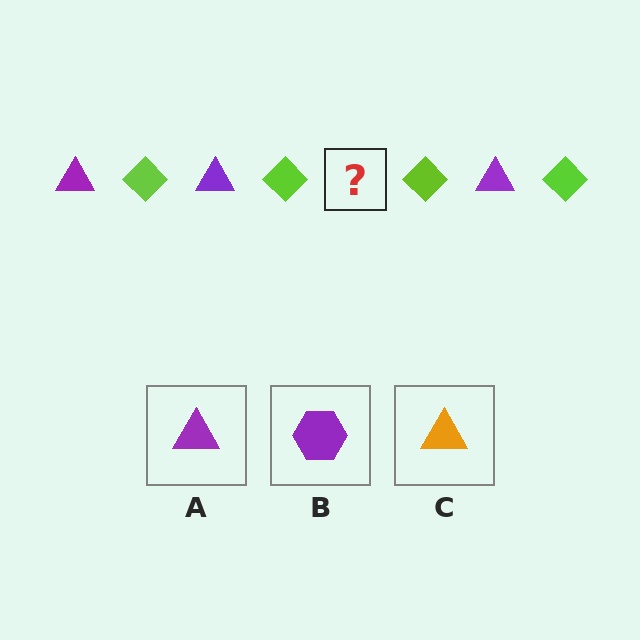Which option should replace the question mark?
Option A.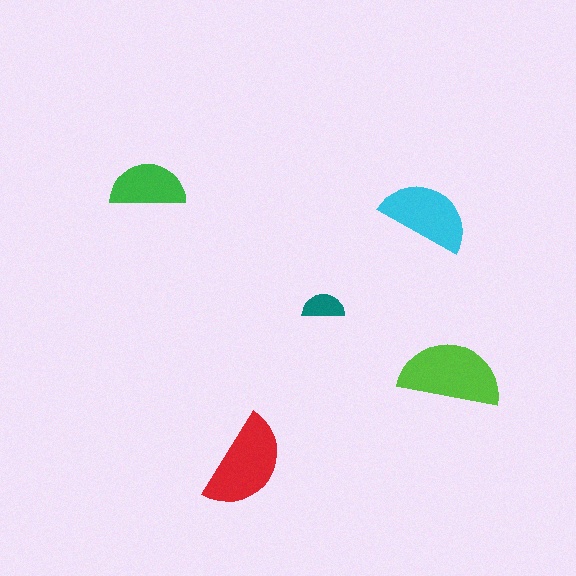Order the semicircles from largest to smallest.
the lime one, the red one, the cyan one, the green one, the teal one.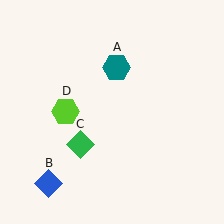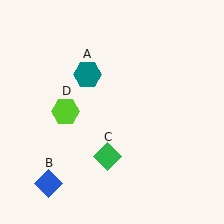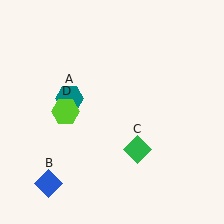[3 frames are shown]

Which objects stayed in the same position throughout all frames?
Blue diamond (object B) and lime hexagon (object D) remained stationary.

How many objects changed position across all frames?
2 objects changed position: teal hexagon (object A), green diamond (object C).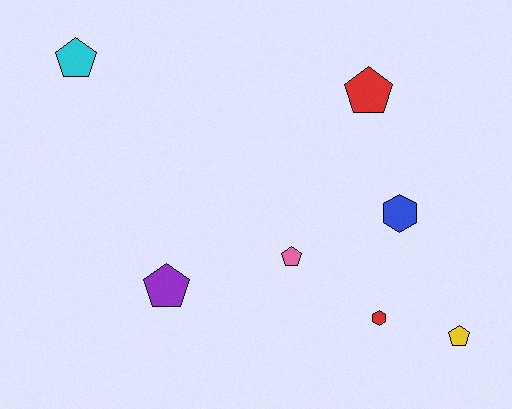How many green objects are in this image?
There are no green objects.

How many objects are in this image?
There are 7 objects.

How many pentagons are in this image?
There are 5 pentagons.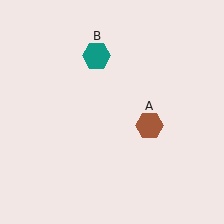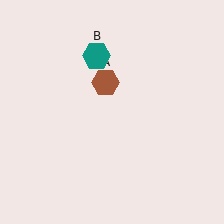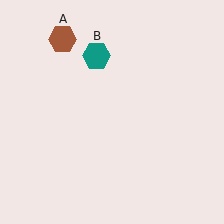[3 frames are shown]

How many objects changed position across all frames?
1 object changed position: brown hexagon (object A).